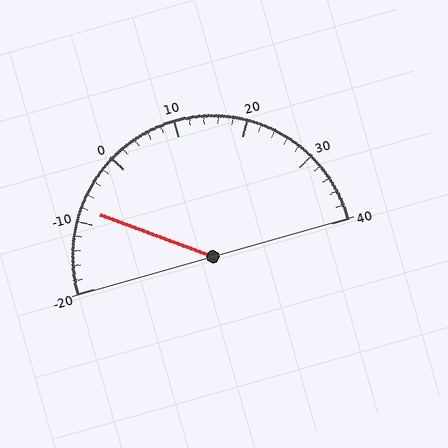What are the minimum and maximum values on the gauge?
The gauge ranges from -20 to 40.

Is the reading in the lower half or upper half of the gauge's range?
The reading is in the lower half of the range (-20 to 40).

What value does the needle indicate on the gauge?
The needle indicates approximately -8.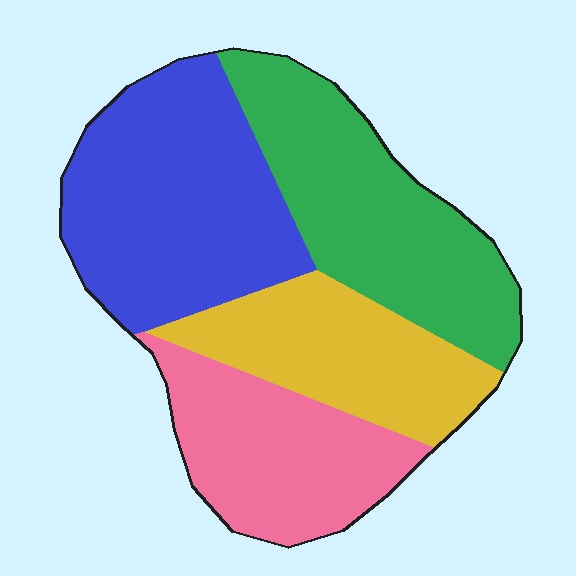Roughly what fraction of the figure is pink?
Pink covers about 20% of the figure.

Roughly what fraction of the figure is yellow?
Yellow covers 20% of the figure.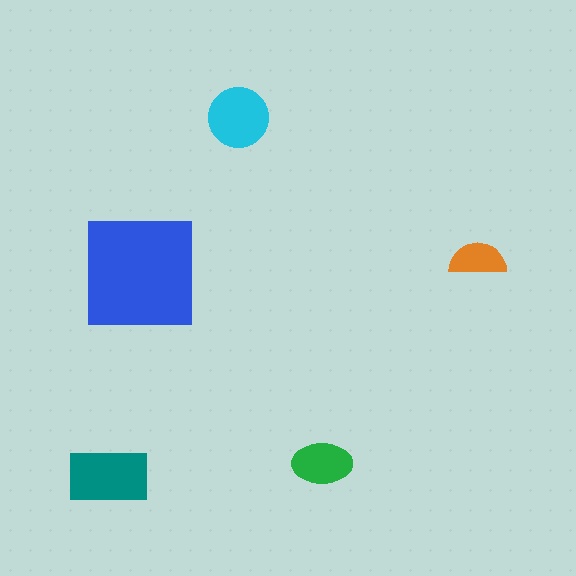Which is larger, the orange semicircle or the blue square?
The blue square.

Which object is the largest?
The blue square.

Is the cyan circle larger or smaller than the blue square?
Smaller.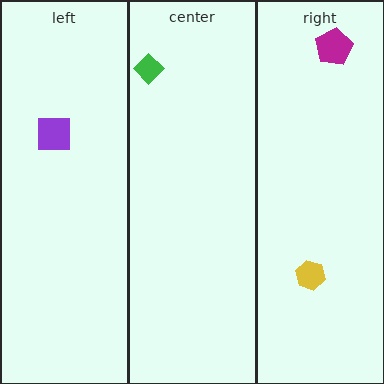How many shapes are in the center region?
1.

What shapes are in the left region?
The purple square.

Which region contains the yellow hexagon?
The right region.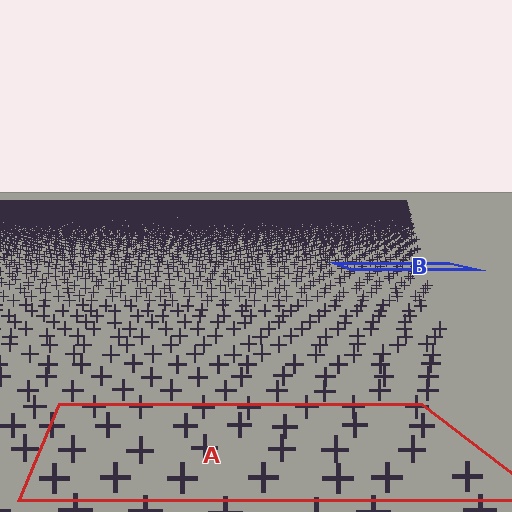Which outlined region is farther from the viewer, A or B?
Region B is farther from the viewer — the texture elements inside it appear smaller and more densely packed.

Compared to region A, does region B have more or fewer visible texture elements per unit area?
Region B has more texture elements per unit area — they are packed more densely because it is farther away.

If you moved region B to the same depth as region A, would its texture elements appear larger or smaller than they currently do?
They would appear larger. At a closer depth, the same texture elements are projected at a bigger on-screen size.